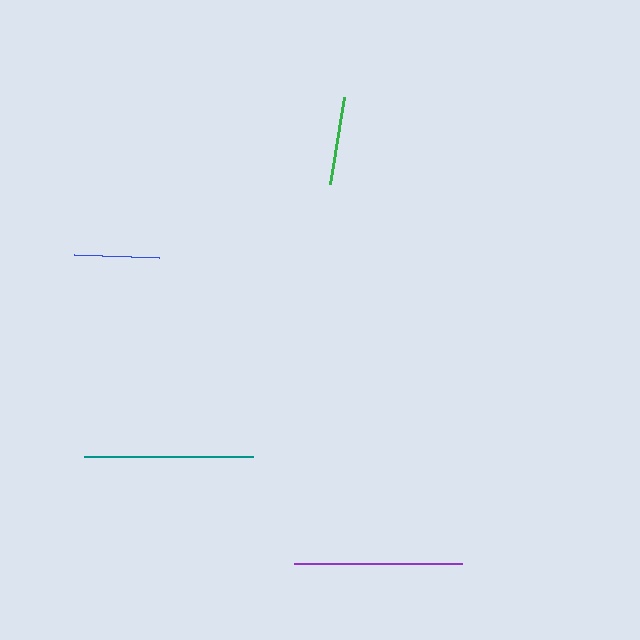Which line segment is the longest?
The teal line is the longest at approximately 169 pixels.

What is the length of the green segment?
The green segment is approximately 88 pixels long.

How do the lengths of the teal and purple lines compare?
The teal and purple lines are approximately the same length.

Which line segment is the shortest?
The blue line is the shortest at approximately 85 pixels.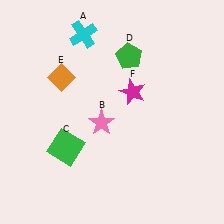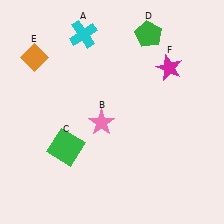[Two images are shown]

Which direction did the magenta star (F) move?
The magenta star (F) moved right.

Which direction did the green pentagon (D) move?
The green pentagon (D) moved up.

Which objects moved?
The objects that moved are: the green pentagon (D), the orange diamond (E), the magenta star (F).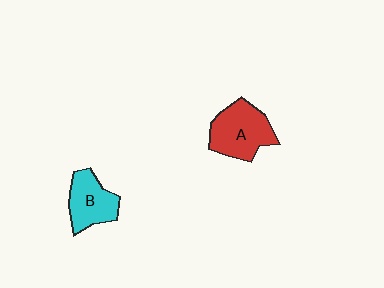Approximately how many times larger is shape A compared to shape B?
Approximately 1.3 times.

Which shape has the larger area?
Shape A (red).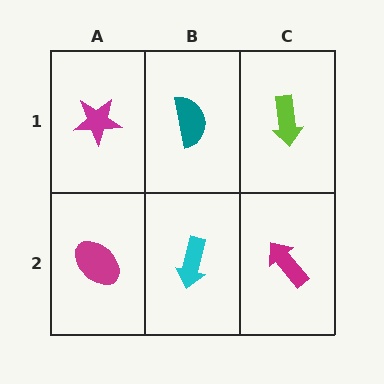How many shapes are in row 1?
3 shapes.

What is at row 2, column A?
A magenta ellipse.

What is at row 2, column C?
A magenta arrow.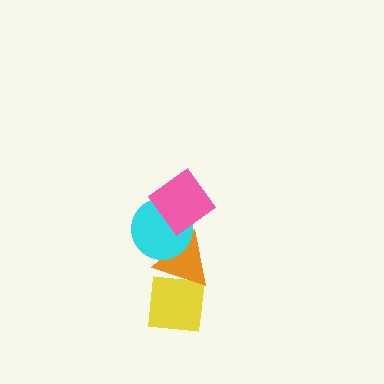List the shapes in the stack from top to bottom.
From top to bottom: the pink diamond, the cyan circle, the orange triangle, the yellow square.